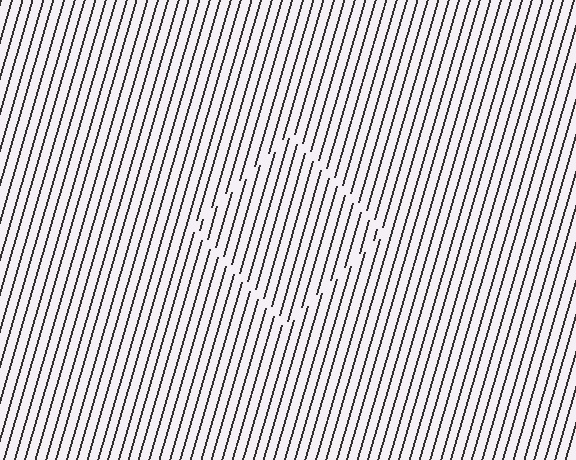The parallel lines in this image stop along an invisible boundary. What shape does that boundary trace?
An illusory square. The interior of the shape contains the same grating, shifted by half a period — the contour is defined by the phase discontinuity where line-ends from the inner and outer gratings abut.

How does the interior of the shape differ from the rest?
The interior of the shape contains the same grating, shifted by half a period — the contour is defined by the phase discontinuity where line-ends from the inner and outer gratings abut.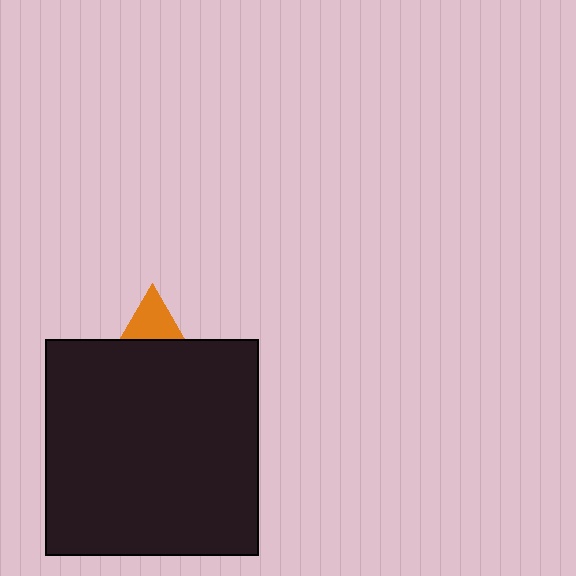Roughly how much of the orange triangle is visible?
A small part of it is visible (roughly 31%).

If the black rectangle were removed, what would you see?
You would see the complete orange triangle.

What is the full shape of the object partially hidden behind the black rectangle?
The partially hidden object is an orange triangle.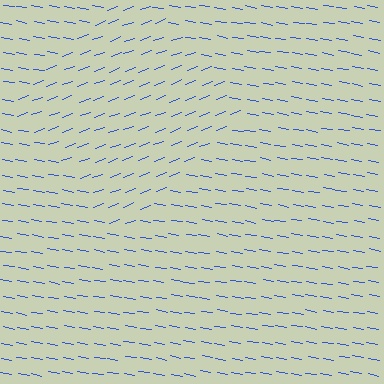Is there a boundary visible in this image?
Yes, there is a texture boundary formed by a change in line orientation.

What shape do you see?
I see a diamond.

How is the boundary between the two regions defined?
The boundary is defined purely by a change in line orientation (approximately 30 degrees difference). All lines are the same color and thickness.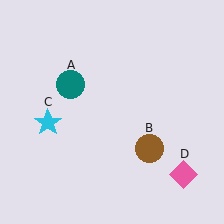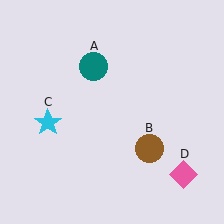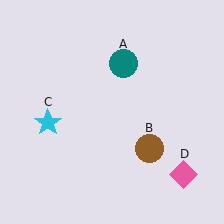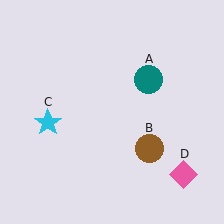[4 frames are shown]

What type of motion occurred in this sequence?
The teal circle (object A) rotated clockwise around the center of the scene.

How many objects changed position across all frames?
1 object changed position: teal circle (object A).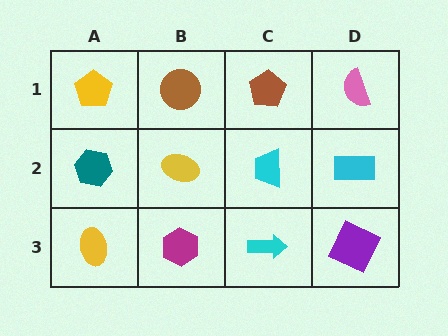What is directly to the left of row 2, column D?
A cyan trapezoid.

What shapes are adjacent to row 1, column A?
A teal hexagon (row 2, column A), a brown circle (row 1, column B).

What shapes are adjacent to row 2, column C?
A brown pentagon (row 1, column C), a cyan arrow (row 3, column C), a yellow ellipse (row 2, column B), a cyan rectangle (row 2, column D).